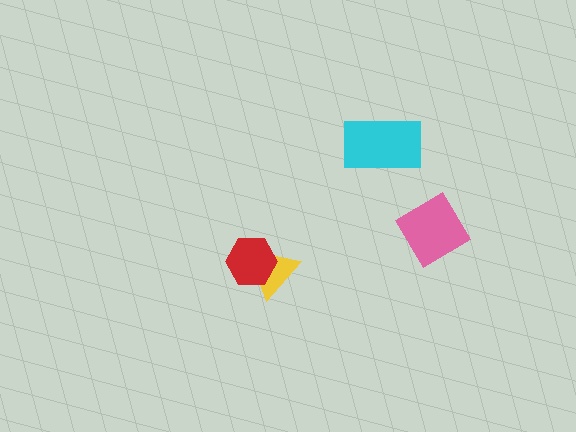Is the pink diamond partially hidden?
No, no other shape covers it.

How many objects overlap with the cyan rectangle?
0 objects overlap with the cyan rectangle.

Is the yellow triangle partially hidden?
Yes, it is partially covered by another shape.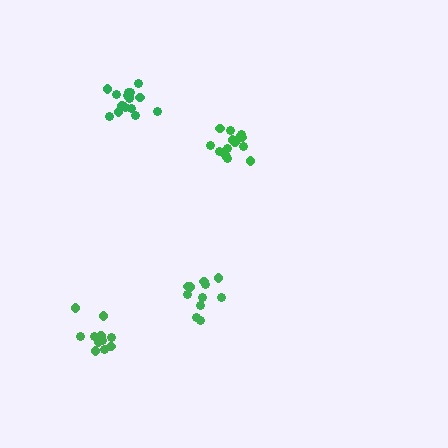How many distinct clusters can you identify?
There are 4 distinct clusters.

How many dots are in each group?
Group 1: 17 dots, Group 2: 15 dots, Group 3: 11 dots, Group 4: 11 dots (54 total).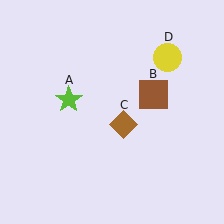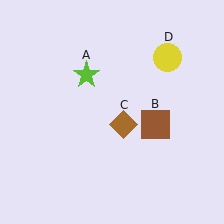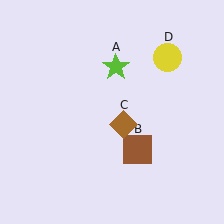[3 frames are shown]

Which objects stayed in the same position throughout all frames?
Brown diamond (object C) and yellow circle (object D) remained stationary.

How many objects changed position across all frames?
2 objects changed position: lime star (object A), brown square (object B).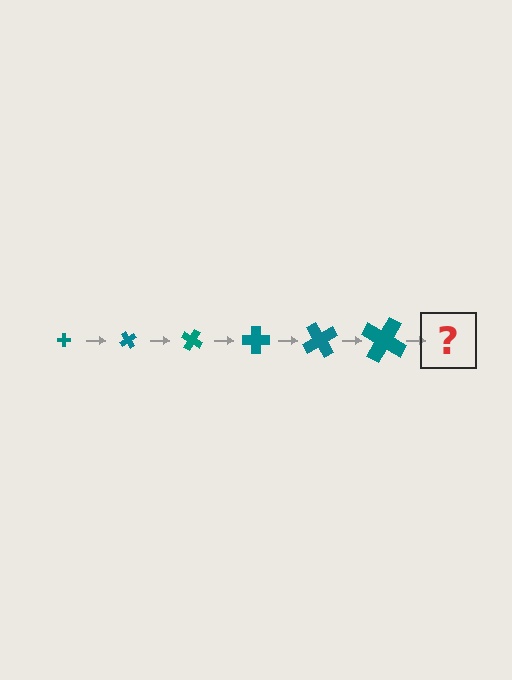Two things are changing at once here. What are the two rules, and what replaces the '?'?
The two rules are that the cross grows larger each step and it rotates 60 degrees each step. The '?' should be a cross, larger than the previous one and rotated 360 degrees from the start.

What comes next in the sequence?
The next element should be a cross, larger than the previous one and rotated 360 degrees from the start.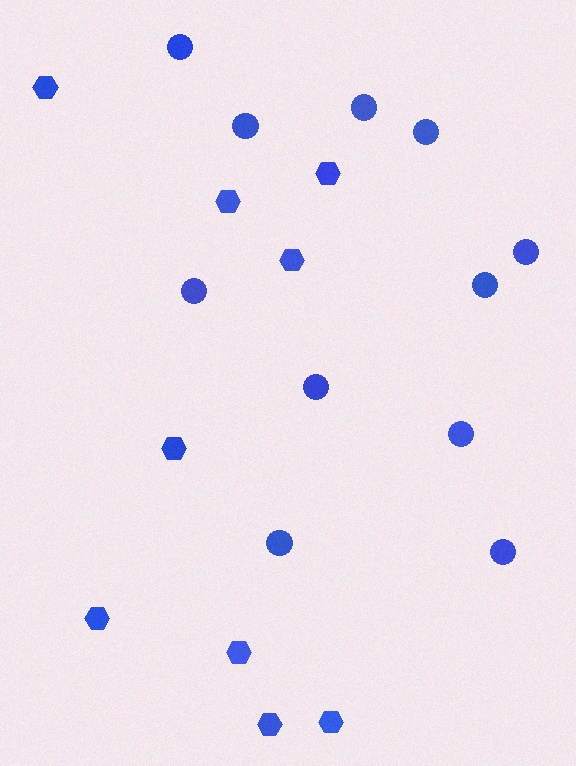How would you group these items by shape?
There are 2 groups: one group of circles (11) and one group of hexagons (9).